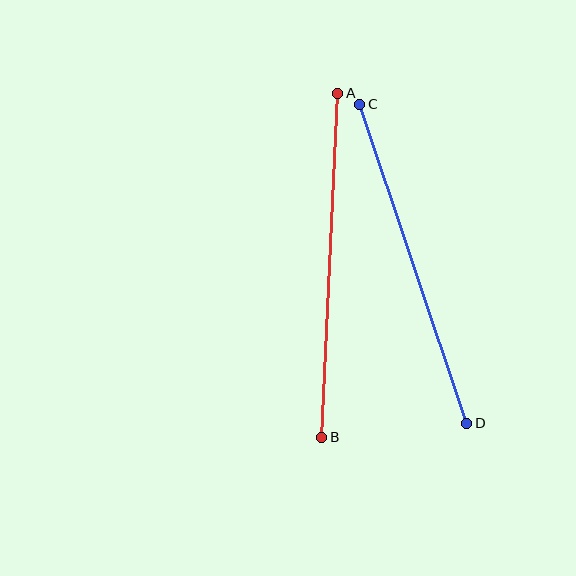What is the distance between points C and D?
The distance is approximately 337 pixels.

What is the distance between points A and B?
The distance is approximately 345 pixels.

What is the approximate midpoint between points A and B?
The midpoint is at approximately (330, 265) pixels.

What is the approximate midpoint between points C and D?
The midpoint is at approximately (413, 264) pixels.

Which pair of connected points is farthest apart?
Points A and B are farthest apart.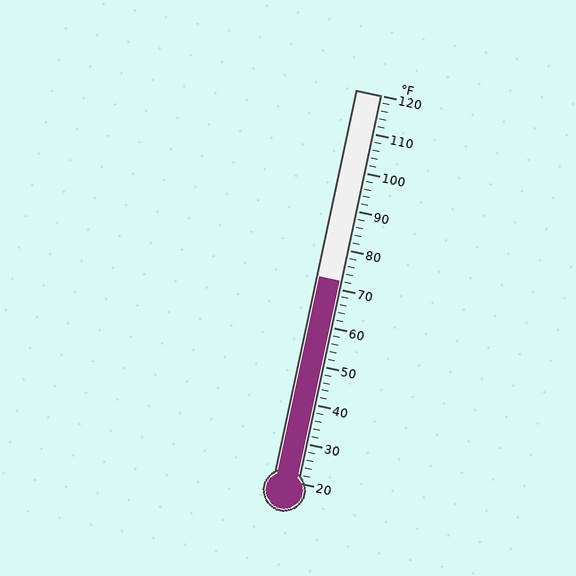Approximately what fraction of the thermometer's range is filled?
The thermometer is filled to approximately 50% of its range.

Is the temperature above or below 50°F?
The temperature is above 50°F.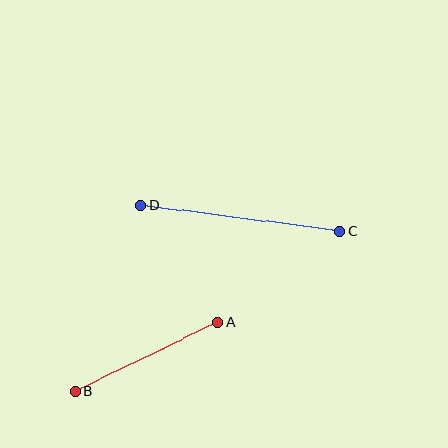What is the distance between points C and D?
The distance is approximately 201 pixels.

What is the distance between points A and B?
The distance is approximately 159 pixels.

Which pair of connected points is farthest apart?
Points C and D are farthest apart.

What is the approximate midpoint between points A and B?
The midpoint is at approximately (146, 356) pixels.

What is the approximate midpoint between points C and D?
The midpoint is at approximately (240, 218) pixels.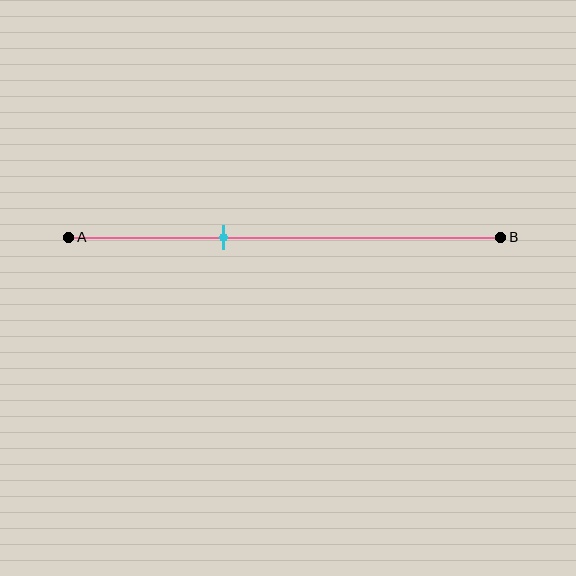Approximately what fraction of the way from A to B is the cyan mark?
The cyan mark is approximately 35% of the way from A to B.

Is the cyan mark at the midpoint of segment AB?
No, the mark is at about 35% from A, not at the 50% midpoint.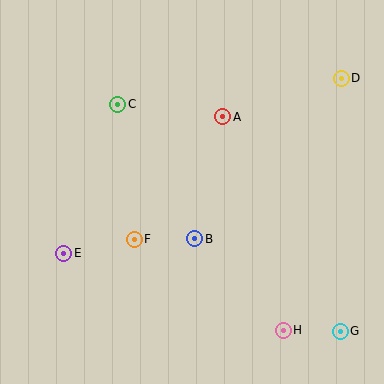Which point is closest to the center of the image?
Point B at (195, 239) is closest to the center.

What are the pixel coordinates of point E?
Point E is at (64, 253).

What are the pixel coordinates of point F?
Point F is at (134, 239).